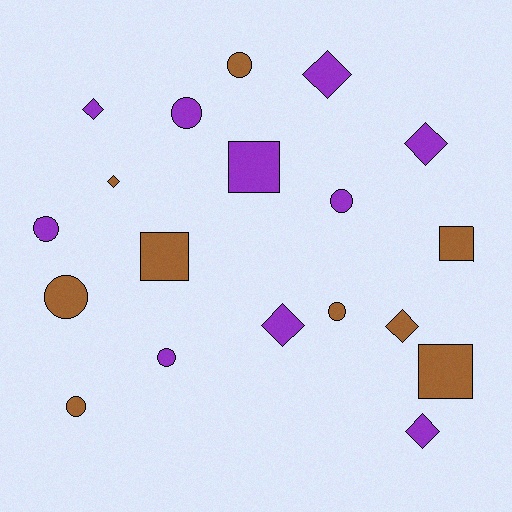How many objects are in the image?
There are 19 objects.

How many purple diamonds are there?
There are 5 purple diamonds.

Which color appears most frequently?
Purple, with 10 objects.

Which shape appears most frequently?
Circle, with 8 objects.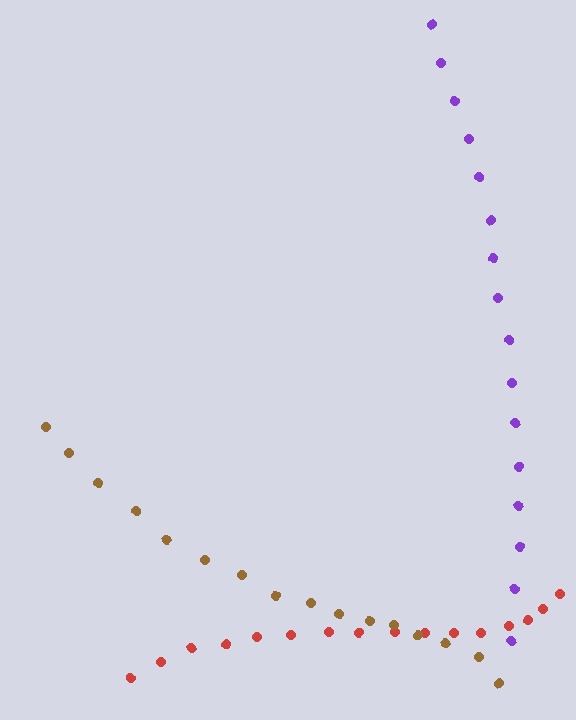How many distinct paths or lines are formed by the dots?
There are 3 distinct paths.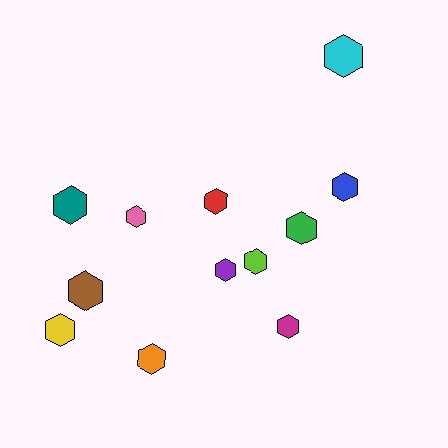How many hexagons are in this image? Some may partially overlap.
There are 12 hexagons.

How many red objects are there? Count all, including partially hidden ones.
There is 1 red object.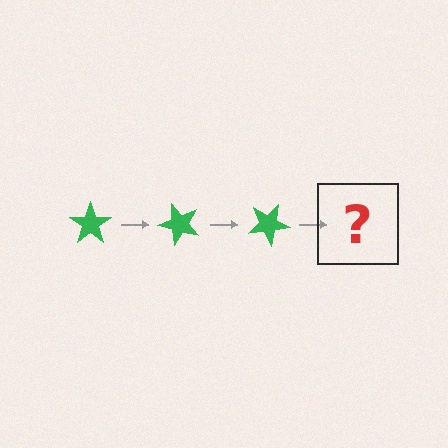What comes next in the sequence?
The next element should be a green star rotated 150 degrees.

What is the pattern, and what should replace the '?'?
The pattern is that the star rotates 50 degrees each step. The '?' should be a green star rotated 150 degrees.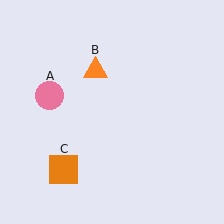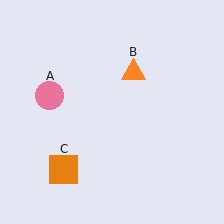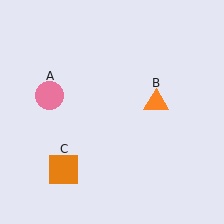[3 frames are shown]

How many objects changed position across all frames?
1 object changed position: orange triangle (object B).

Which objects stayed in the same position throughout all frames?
Pink circle (object A) and orange square (object C) remained stationary.